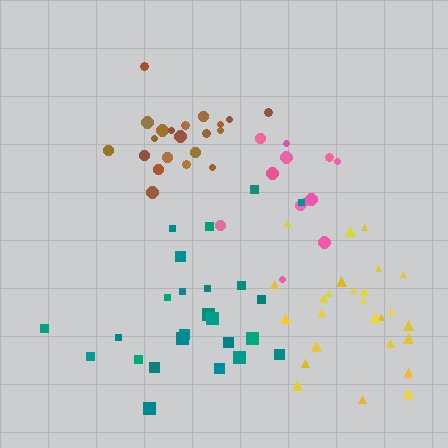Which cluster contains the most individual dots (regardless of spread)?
Yellow (27).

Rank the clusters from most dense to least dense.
brown, yellow, pink, teal.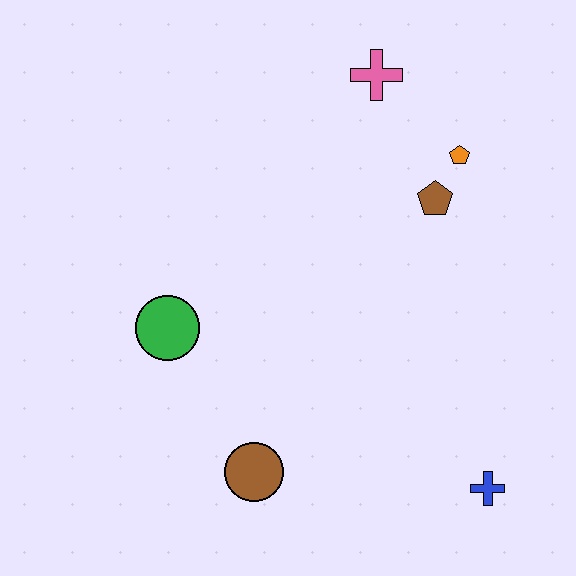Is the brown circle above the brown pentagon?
No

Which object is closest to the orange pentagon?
The brown pentagon is closest to the orange pentagon.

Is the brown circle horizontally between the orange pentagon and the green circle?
Yes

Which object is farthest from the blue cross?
The pink cross is farthest from the blue cross.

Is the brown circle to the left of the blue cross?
Yes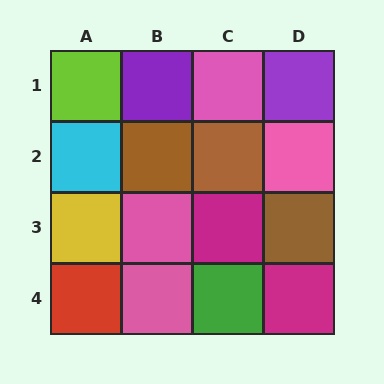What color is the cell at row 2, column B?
Brown.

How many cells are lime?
1 cell is lime.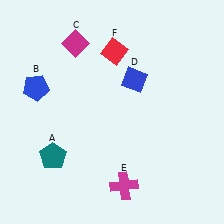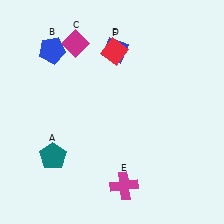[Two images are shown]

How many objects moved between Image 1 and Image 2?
2 objects moved between the two images.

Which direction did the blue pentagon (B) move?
The blue pentagon (B) moved up.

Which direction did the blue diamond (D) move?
The blue diamond (D) moved up.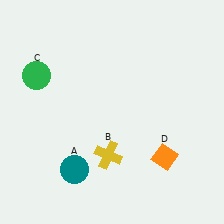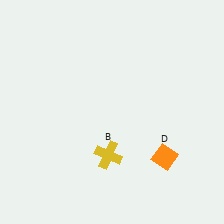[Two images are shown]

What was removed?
The green circle (C), the teal circle (A) were removed in Image 2.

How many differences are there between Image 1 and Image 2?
There are 2 differences between the two images.